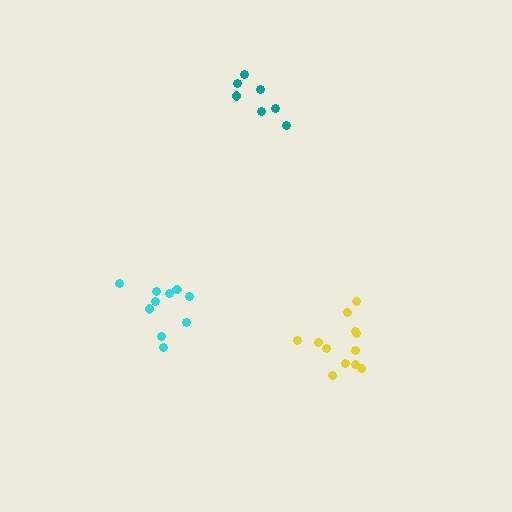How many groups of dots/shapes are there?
There are 3 groups.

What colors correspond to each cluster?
The clusters are colored: cyan, teal, yellow.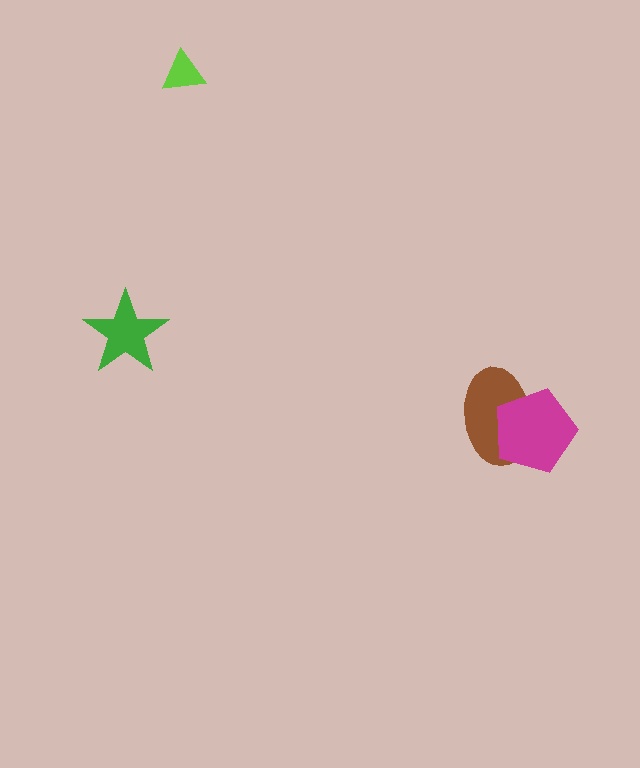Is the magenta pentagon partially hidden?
No, no other shape covers it.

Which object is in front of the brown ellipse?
The magenta pentagon is in front of the brown ellipse.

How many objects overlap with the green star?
0 objects overlap with the green star.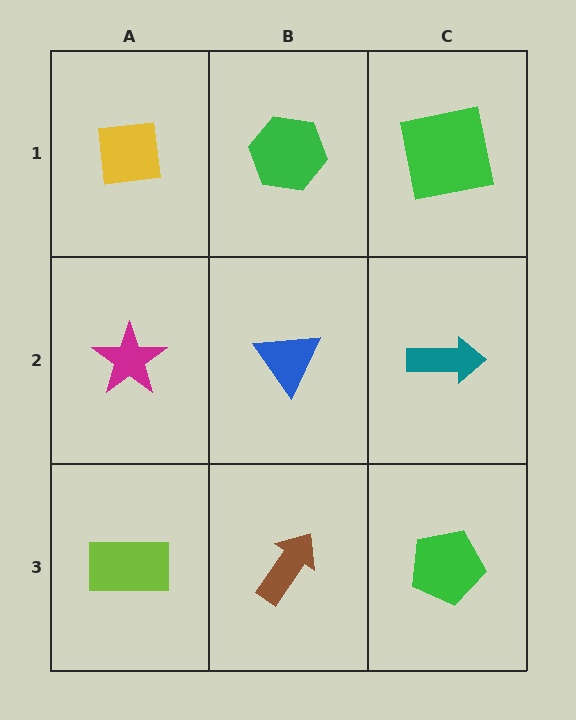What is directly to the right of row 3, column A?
A brown arrow.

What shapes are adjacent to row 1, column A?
A magenta star (row 2, column A), a green hexagon (row 1, column B).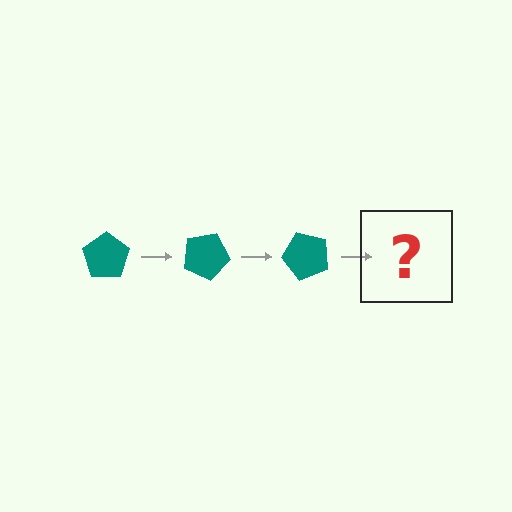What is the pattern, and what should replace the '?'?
The pattern is that the pentagon rotates 25 degrees each step. The '?' should be a teal pentagon rotated 75 degrees.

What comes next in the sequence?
The next element should be a teal pentagon rotated 75 degrees.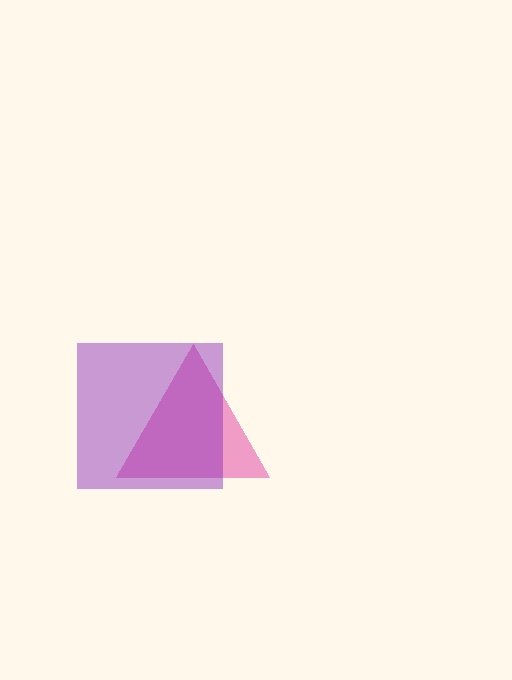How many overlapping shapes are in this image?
There are 2 overlapping shapes in the image.